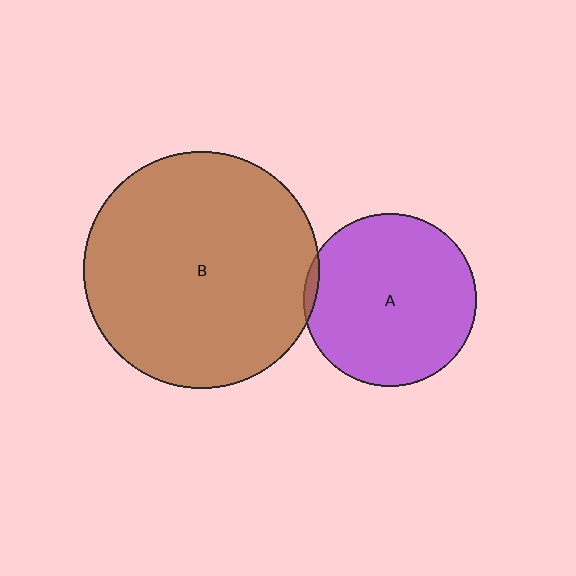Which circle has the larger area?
Circle B (brown).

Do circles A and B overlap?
Yes.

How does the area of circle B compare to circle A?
Approximately 1.9 times.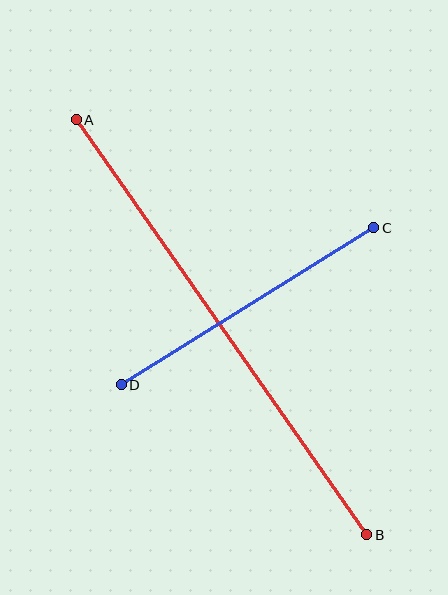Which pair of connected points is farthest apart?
Points A and B are farthest apart.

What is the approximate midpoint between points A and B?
The midpoint is at approximately (221, 327) pixels.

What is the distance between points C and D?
The distance is approximately 298 pixels.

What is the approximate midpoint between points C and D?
The midpoint is at approximately (247, 306) pixels.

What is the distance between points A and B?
The distance is approximately 507 pixels.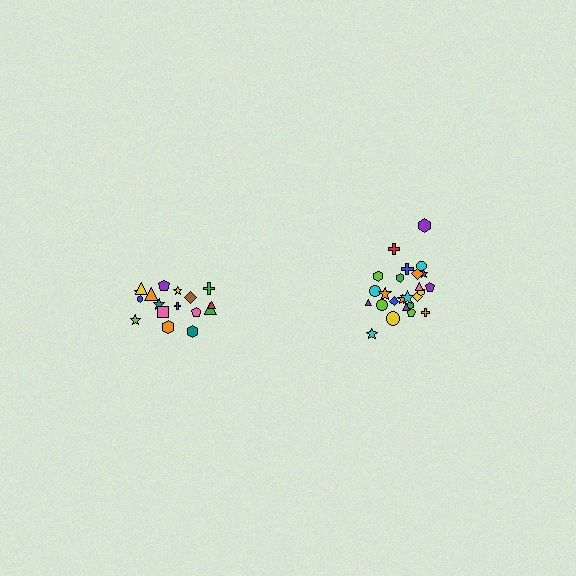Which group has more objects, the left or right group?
The right group.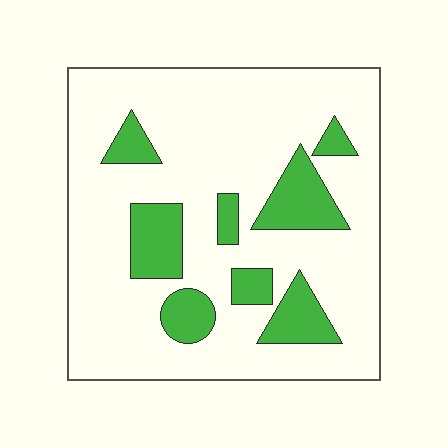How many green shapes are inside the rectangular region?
8.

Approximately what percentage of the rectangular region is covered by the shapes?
Approximately 20%.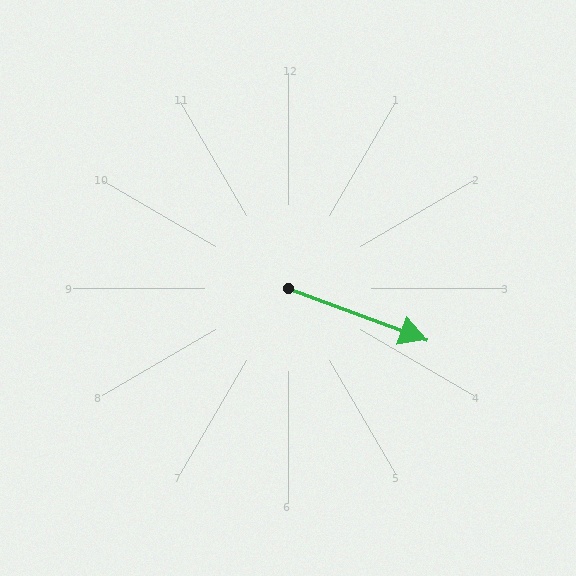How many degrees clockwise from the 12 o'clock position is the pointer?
Approximately 110 degrees.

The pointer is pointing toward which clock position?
Roughly 4 o'clock.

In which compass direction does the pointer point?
East.